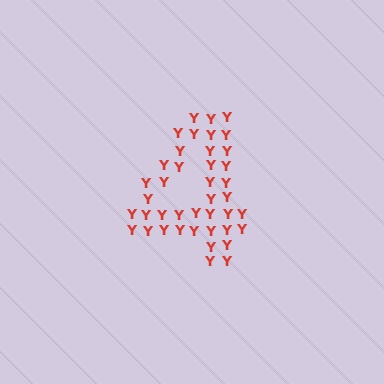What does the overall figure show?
The overall figure shows the digit 4.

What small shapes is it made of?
It is made of small letter Y's.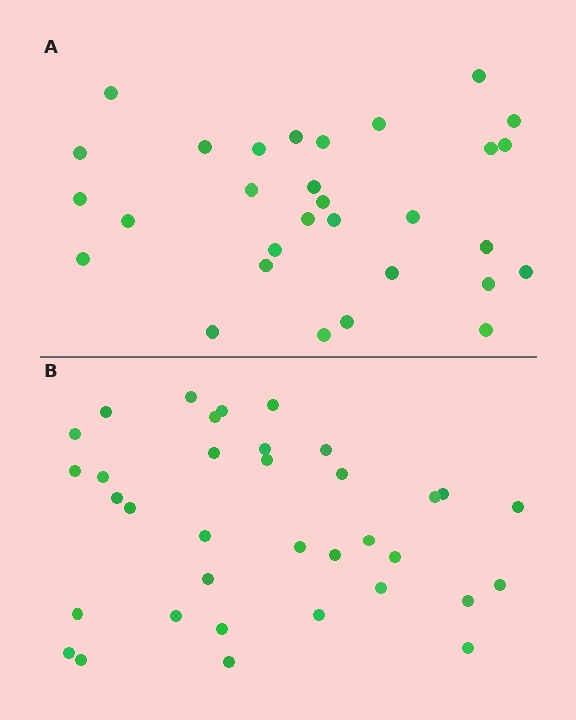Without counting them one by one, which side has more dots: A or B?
Region B (the bottom region) has more dots.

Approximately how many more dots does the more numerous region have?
Region B has about 5 more dots than region A.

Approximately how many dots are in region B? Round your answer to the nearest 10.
About 40 dots. (The exact count is 35, which rounds to 40.)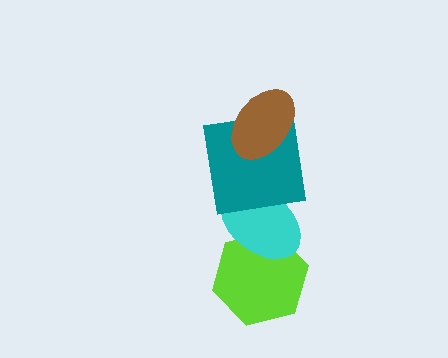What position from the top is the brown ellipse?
The brown ellipse is 1st from the top.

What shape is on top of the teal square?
The brown ellipse is on top of the teal square.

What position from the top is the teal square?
The teal square is 2nd from the top.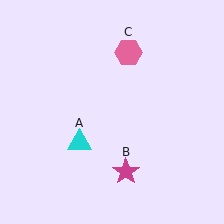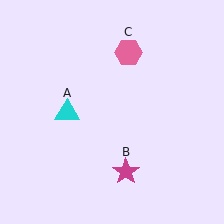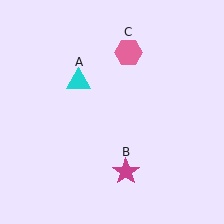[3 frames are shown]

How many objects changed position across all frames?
1 object changed position: cyan triangle (object A).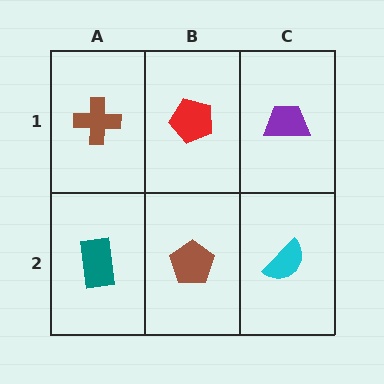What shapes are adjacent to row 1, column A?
A teal rectangle (row 2, column A), a red pentagon (row 1, column B).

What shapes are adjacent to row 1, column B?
A brown pentagon (row 2, column B), a brown cross (row 1, column A), a purple trapezoid (row 1, column C).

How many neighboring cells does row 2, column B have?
3.